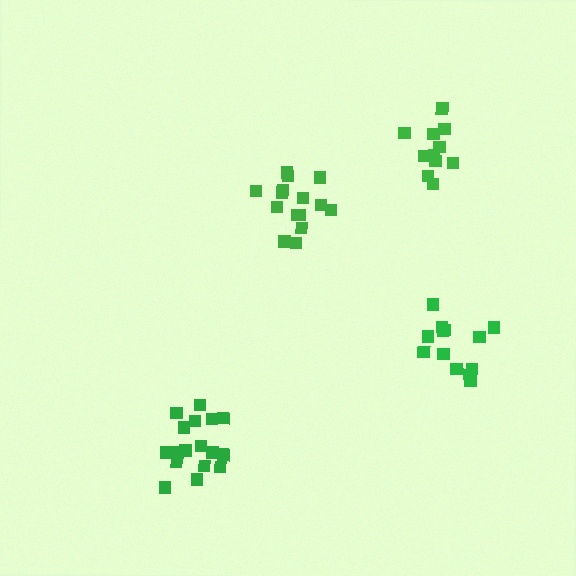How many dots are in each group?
Group 1: 17 dots, Group 2: 15 dots, Group 3: 13 dots, Group 4: 11 dots (56 total).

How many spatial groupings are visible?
There are 4 spatial groupings.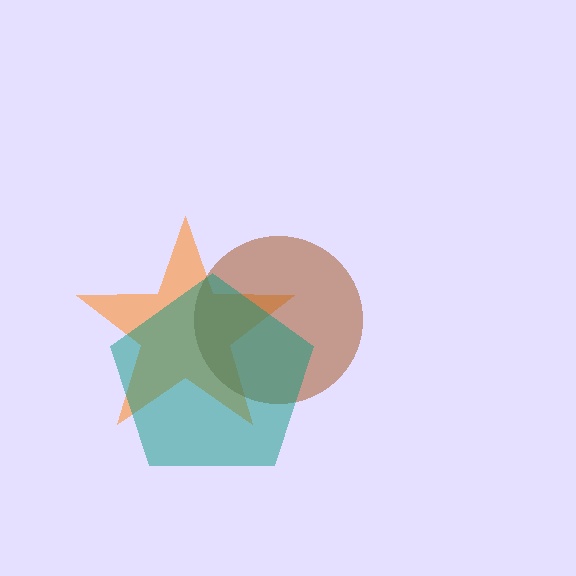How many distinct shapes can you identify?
There are 3 distinct shapes: an orange star, a brown circle, a teal pentagon.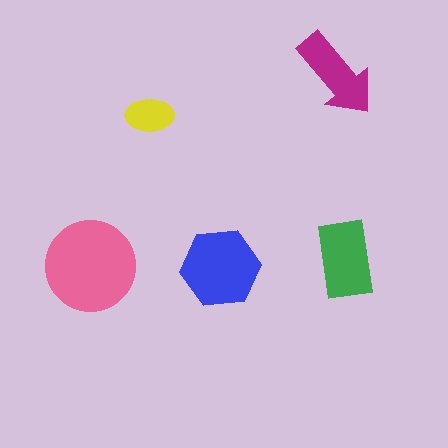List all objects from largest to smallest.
The pink circle, the blue hexagon, the green rectangle, the magenta arrow, the yellow ellipse.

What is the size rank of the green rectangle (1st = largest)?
3rd.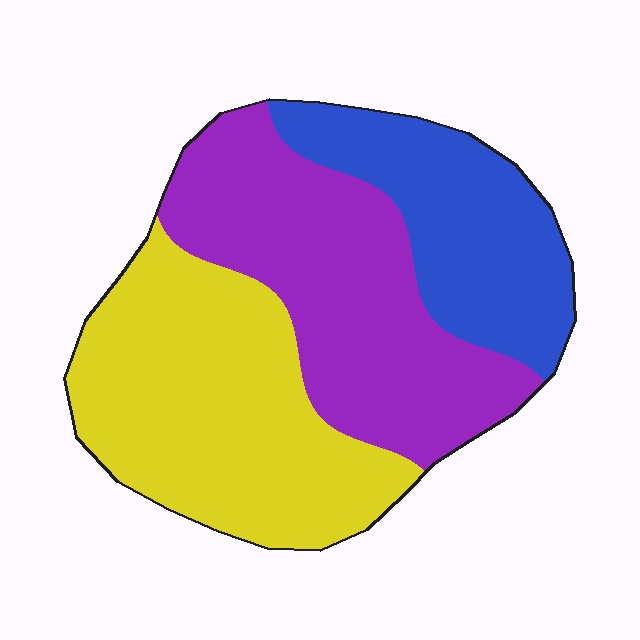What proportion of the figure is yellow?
Yellow takes up between a third and a half of the figure.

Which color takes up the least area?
Blue, at roughly 25%.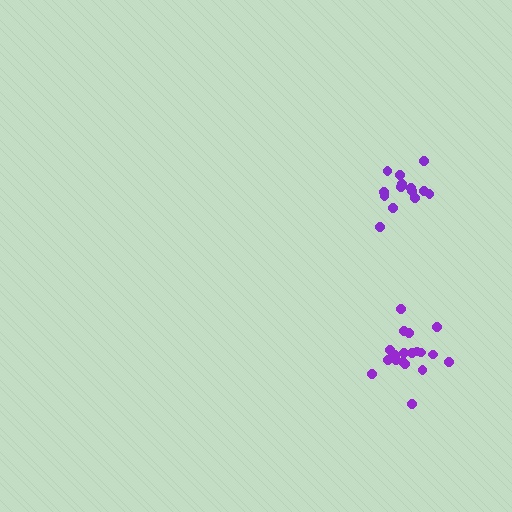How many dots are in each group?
Group 1: 19 dots, Group 2: 14 dots (33 total).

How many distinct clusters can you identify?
There are 2 distinct clusters.